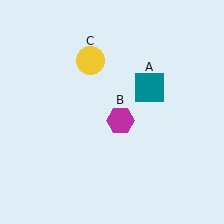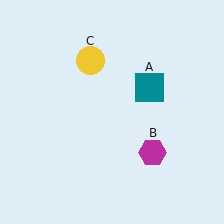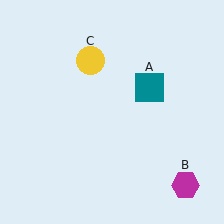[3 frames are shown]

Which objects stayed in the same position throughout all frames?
Teal square (object A) and yellow circle (object C) remained stationary.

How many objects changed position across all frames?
1 object changed position: magenta hexagon (object B).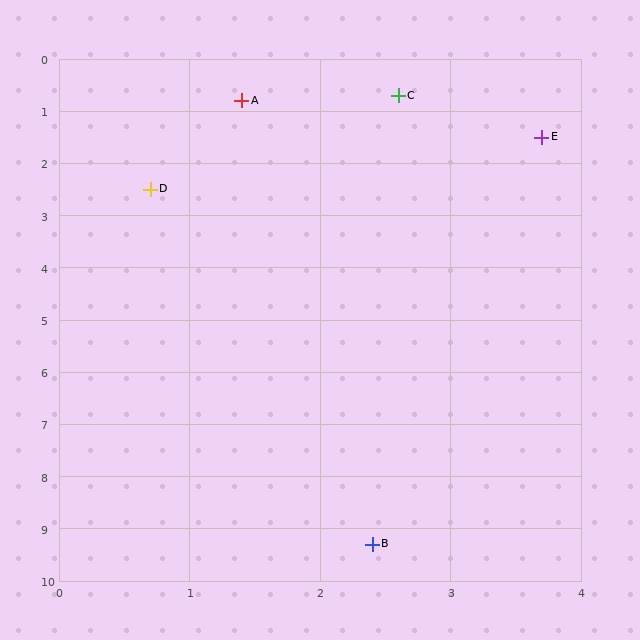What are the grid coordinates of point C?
Point C is at approximately (2.6, 0.7).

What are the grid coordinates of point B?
Point B is at approximately (2.4, 9.3).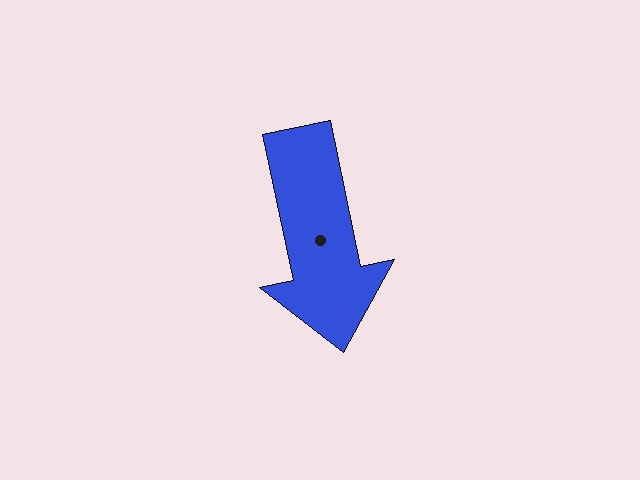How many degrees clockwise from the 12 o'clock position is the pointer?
Approximately 168 degrees.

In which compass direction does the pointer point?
South.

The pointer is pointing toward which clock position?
Roughly 6 o'clock.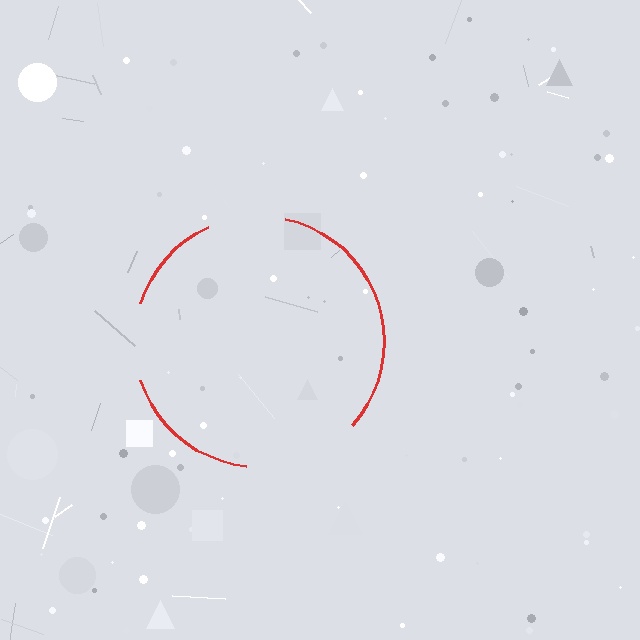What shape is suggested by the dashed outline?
The dashed outline suggests a circle.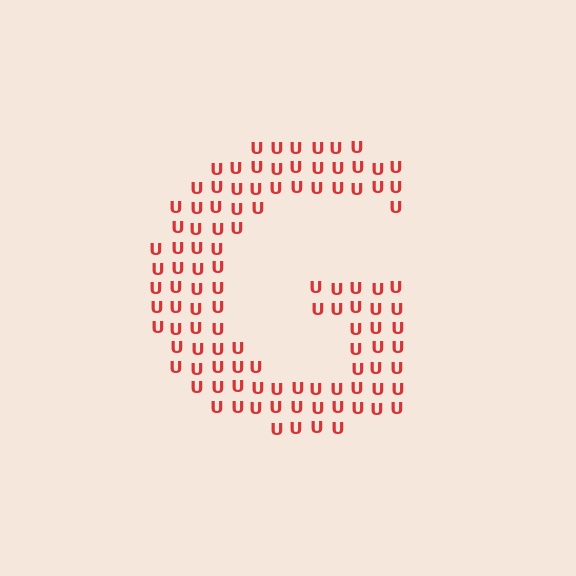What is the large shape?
The large shape is the letter G.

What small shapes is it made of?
It is made of small letter U's.